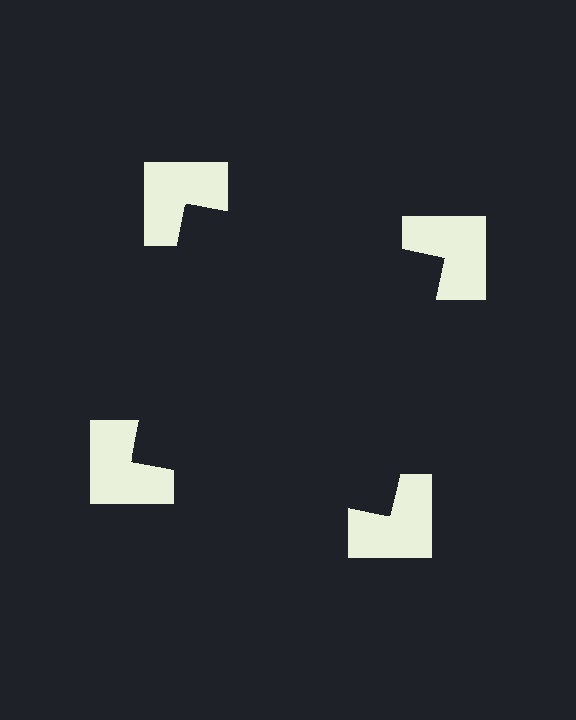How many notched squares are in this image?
There are 4 — one at each vertex of the illusory square.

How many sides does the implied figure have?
4 sides.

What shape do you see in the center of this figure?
An illusory square — its edges are inferred from the aligned wedge cuts in the notched squares, not physically drawn.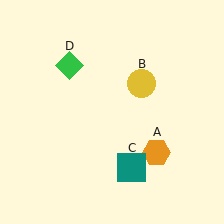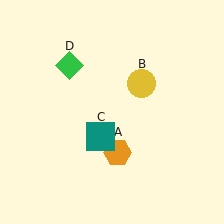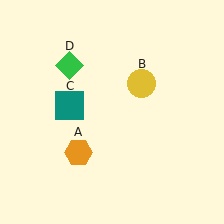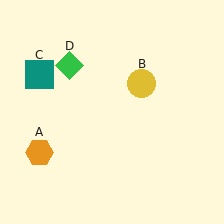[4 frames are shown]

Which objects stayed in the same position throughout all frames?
Yellow circle (object B) and green diamond (object D) remained stationary.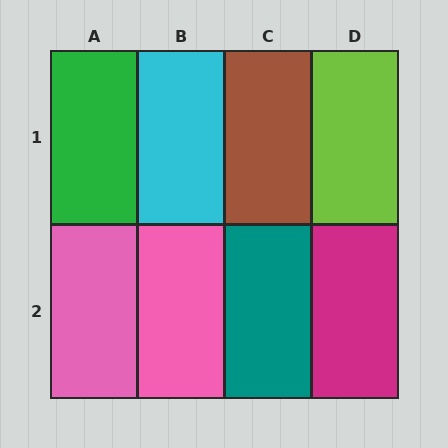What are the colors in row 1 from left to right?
Green, cyan, brown, lime.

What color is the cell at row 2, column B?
Pink.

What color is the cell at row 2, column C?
Teal.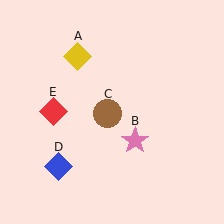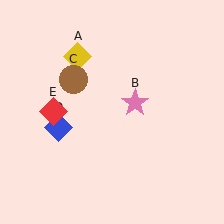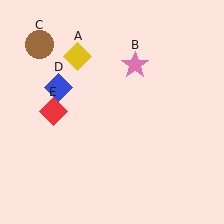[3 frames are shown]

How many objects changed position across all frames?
3 objects changed position: pink star (object B), brown circle (object C), blue diamond (object D).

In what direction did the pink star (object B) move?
The pink star (object B) moved up.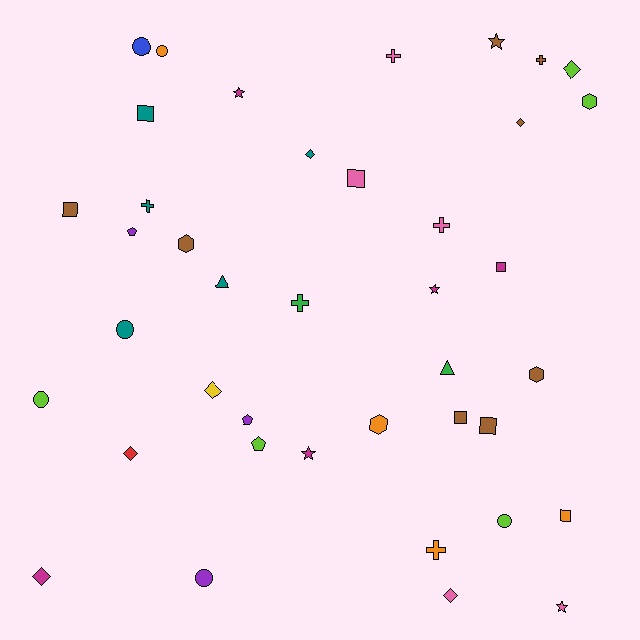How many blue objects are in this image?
There is 1 blue object.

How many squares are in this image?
There are 7 squares.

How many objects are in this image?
There are 40 objects.